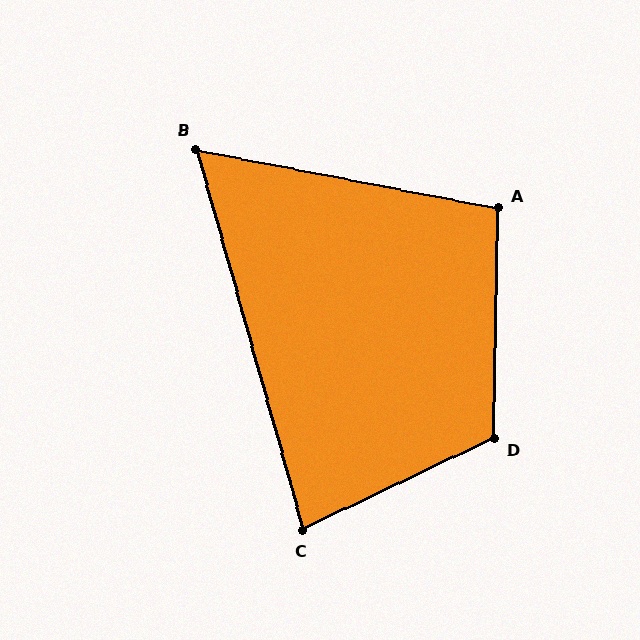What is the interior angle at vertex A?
Approximately 100 degrees (obtuse).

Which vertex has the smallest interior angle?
B, at approximately 63 degrees.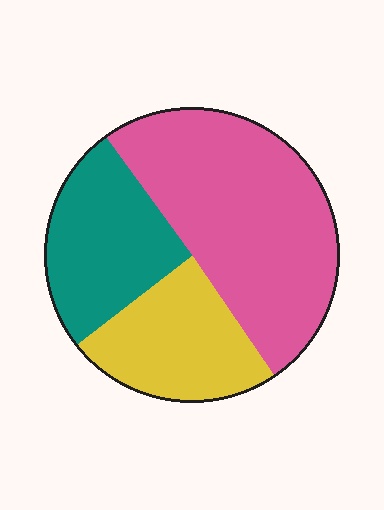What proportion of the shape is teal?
Teal covers 26% of the shape.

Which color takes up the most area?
Pink, at roughly 50%.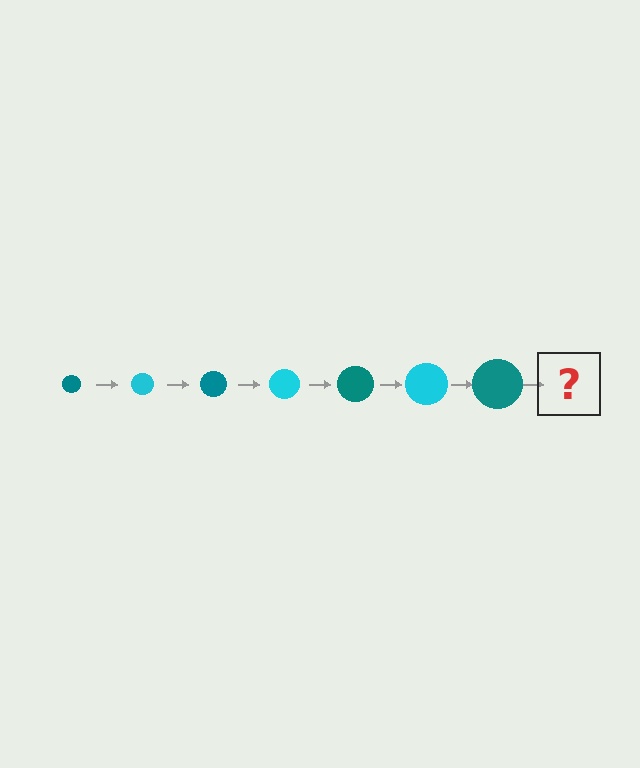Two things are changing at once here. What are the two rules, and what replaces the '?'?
The two rules are that the circle grows larger each step and the color cycles through teal and cyan. The '?' should be a cyan circle, larger than the previous one.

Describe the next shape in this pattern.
It should be a cyan circle, larger than the previous one.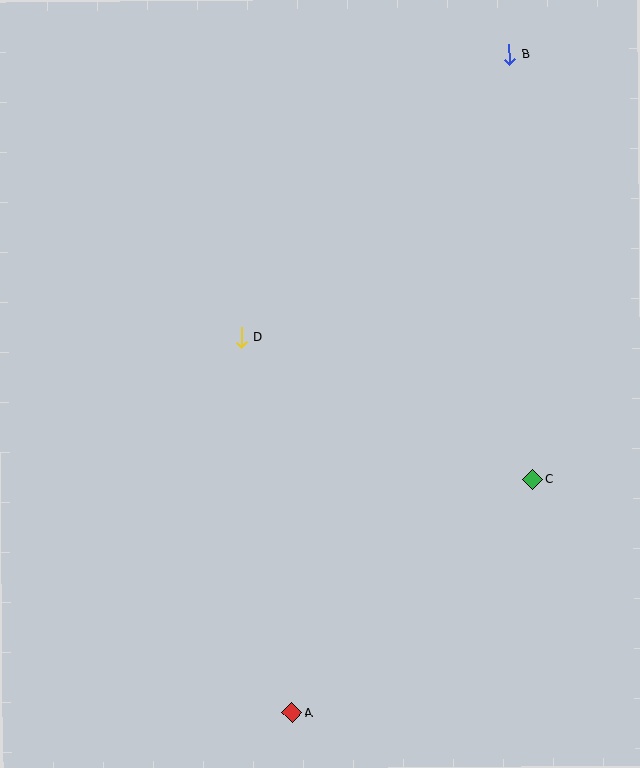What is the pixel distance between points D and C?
The distance between D and C is 324 pixels.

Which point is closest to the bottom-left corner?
Point A is closest to the bottom-left corner.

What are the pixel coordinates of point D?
Point D is at (241, 337).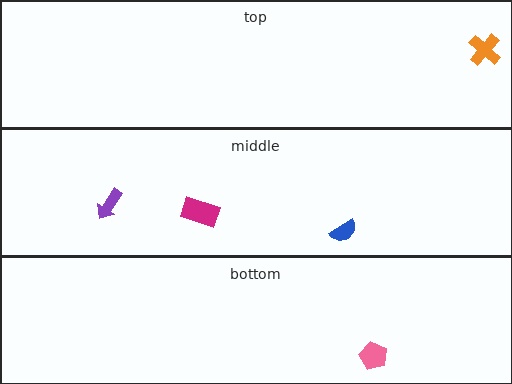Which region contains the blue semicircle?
The middle region.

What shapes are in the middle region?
The purple arrow, the blue semicircle, the magenta rectangle.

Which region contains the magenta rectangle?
The middle region.